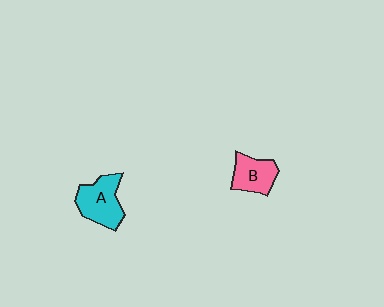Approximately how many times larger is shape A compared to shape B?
Approximately 1.3 times.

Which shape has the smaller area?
Shape B (pink).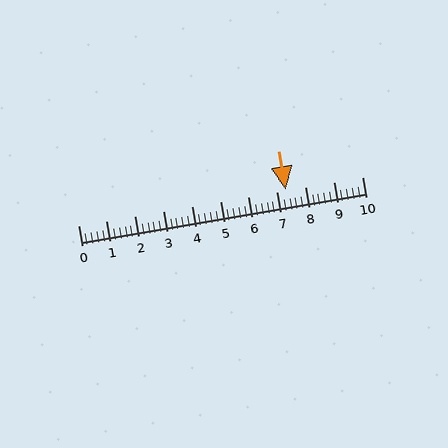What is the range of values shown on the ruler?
The ruler shows values from 0 to 10.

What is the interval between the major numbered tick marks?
The major tick marks are spaced 1 units apart.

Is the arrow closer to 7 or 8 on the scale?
The arrow is closer to 7.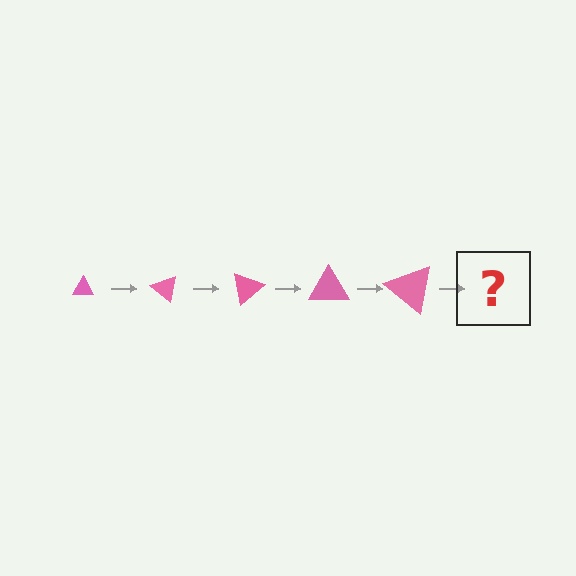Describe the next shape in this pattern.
It should be a triangle, larger than the previous one and rotated 200 degrees from the start.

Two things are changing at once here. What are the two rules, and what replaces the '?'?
The two rules are that the triangle grows larger each step and it rotates 40 degrees each step. The '?' should be a triangle, larger than the previous one and rotated 200 degrees from the start.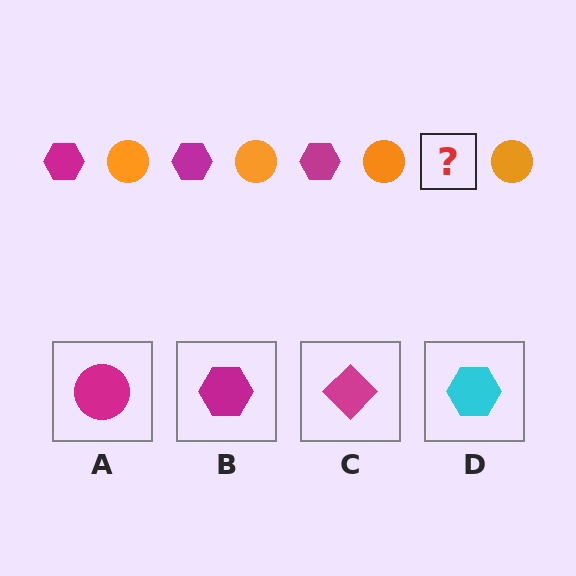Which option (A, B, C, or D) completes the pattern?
B.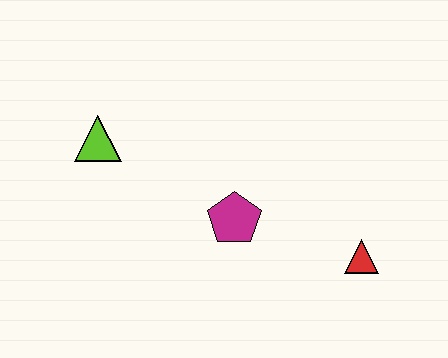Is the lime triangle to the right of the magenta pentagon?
No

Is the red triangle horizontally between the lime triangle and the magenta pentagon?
No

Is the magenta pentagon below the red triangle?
No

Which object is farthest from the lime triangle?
The red triangle is farthest from the lime triangle.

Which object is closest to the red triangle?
The magenta pentagon is closest to the red triangle.